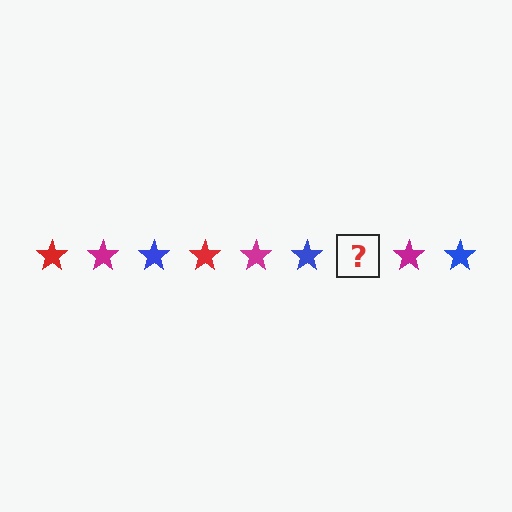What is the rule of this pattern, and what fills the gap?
The rule is that the pattern cycles through red, magenta, blue stars. The gap should be filled with a red star.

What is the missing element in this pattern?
The missing element is a red star.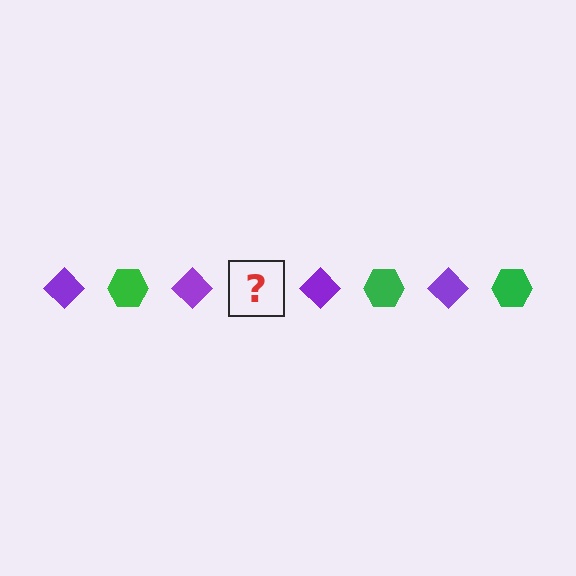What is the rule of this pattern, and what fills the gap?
The rule is that the pattern alternates between purple diamond and green hexagon. The gap should be filled with a green hexagon.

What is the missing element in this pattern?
The missing element is a green hexagon.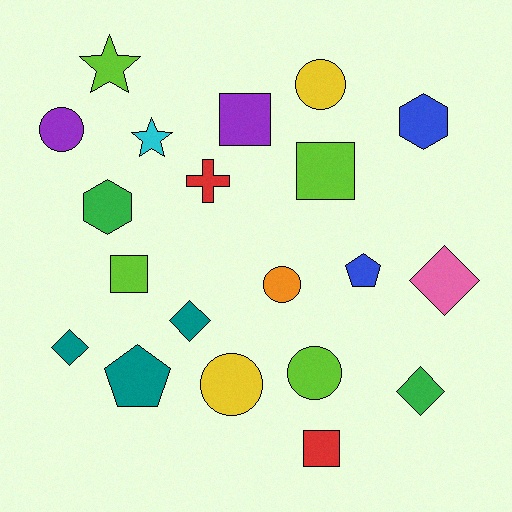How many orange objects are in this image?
There is 1 orange object.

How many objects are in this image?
There are 20 objects.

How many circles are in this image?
There are 5 circles.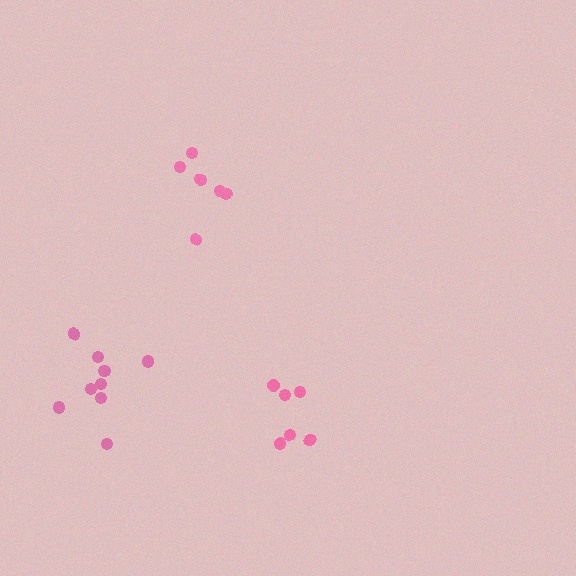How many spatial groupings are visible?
There are 3 spatial groupings.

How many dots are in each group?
Group 1: 6 dots, Group 2: 6 dots, Group 3: 9 dots (21 total).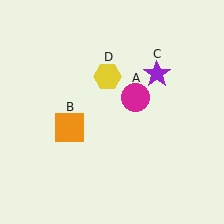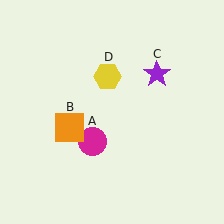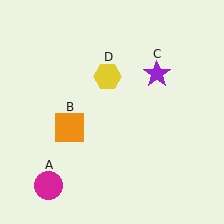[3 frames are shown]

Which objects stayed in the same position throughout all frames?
Orange square (object B) and purple star (object C) and yellow hexagon (object D) remained stationary.